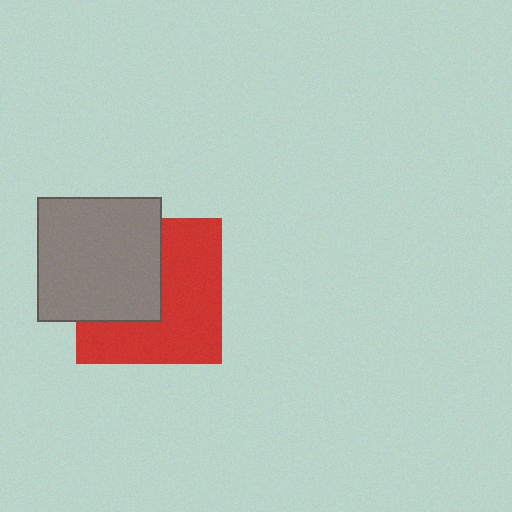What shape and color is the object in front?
The object in front is a gray square.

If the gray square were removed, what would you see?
You would see the complete red square.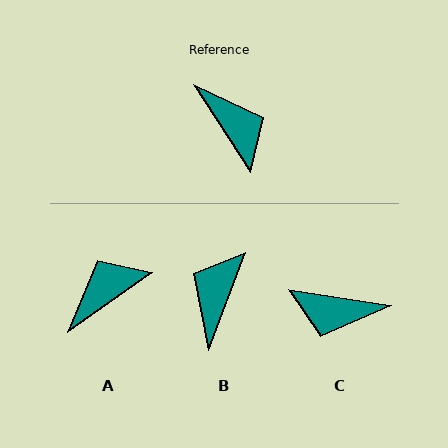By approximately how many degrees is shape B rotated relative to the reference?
Approximately 126 degrees counter-clockwise.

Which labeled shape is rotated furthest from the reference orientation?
C, about 132 degrees away.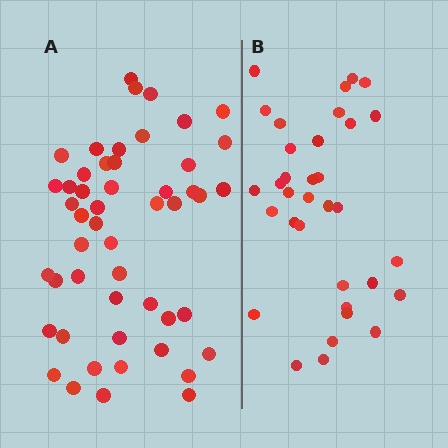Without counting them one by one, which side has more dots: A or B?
Region A (the left region) has more dots.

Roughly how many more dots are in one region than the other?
Region A has approximately 15 more dots than region B.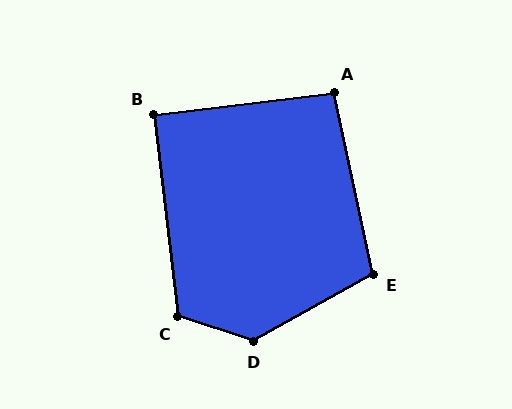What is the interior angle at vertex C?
Approximately 115 degrees (obtuse).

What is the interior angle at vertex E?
Approximately 107 degrees (obtuse).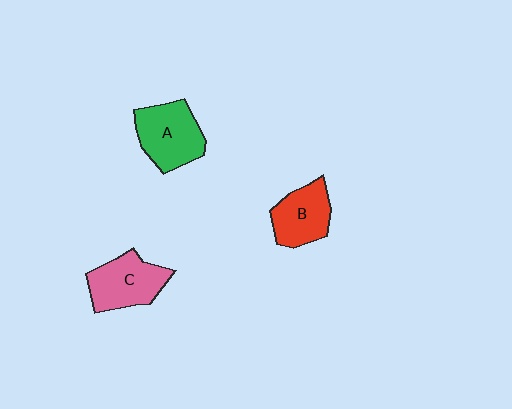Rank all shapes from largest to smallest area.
From largest to smallest: A (green), C (pink), B (red).